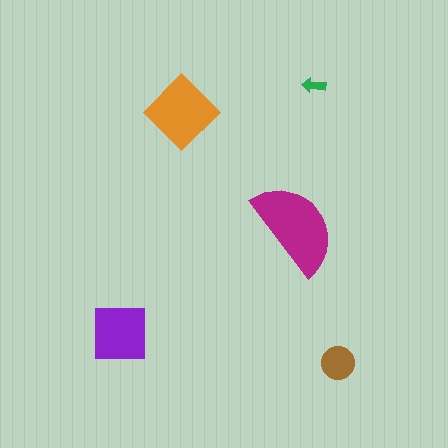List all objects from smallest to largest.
The green arrow, the brown circle, the purple square, the orange diamond, the magenta semicircle.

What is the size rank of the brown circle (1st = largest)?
4th.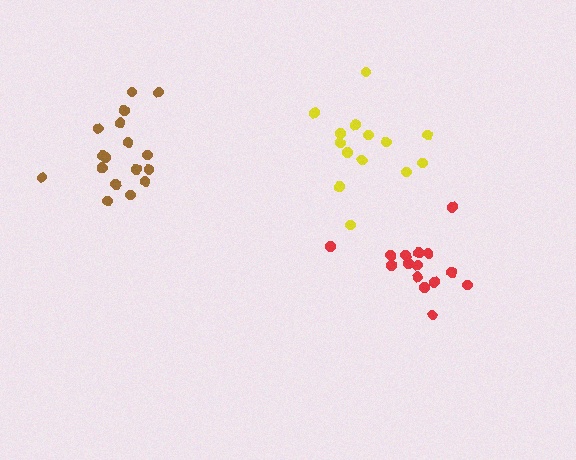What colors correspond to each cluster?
The clusters are colored: red, brown, yellow.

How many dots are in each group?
Group 1: 15 dots, Group 2: 17 dots, Group 3: 14 dots (46 total).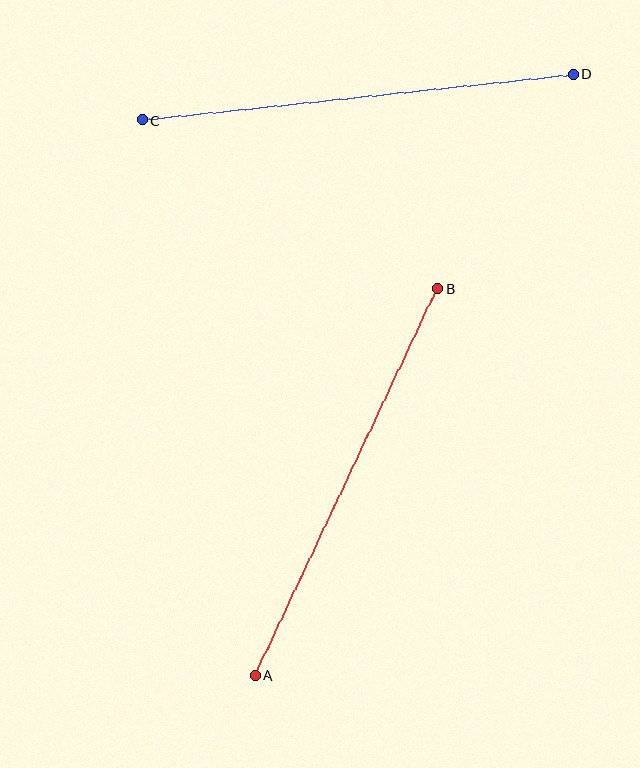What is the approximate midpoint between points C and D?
The midpoint is at approximately (358, 97) pixels.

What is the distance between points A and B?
The distance is approximately 428 pixels.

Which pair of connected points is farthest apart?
Points C and D are farthest apart.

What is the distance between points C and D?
The distance is approximately 433 pixels.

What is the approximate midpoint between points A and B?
The midpoint is at approximately (347, 482) pixels.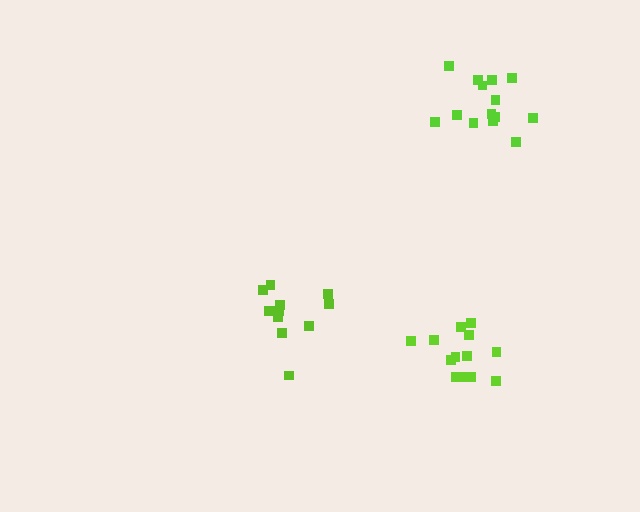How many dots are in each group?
Group 1: 14 dots, Group 2: 11 dots, Group 3: 14 dots (39 total).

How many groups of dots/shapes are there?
There are 3 groups.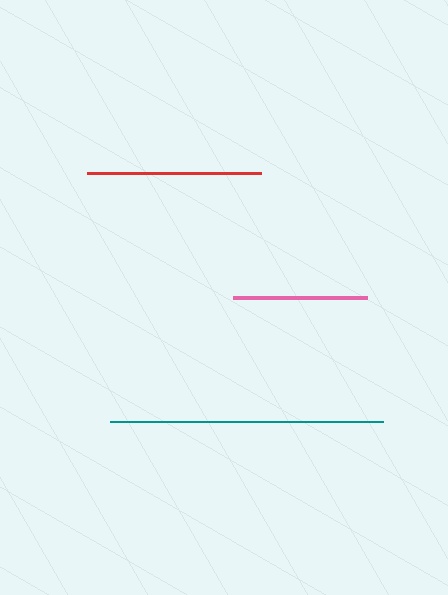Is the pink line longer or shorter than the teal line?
The teal line is longer than the pink line.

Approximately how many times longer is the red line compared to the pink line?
The red line is approximately 1.3 times the length of the pink line.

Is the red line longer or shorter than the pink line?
The red line is longer than the pink line.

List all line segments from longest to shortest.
From longest to shortest: teal, red, pink.